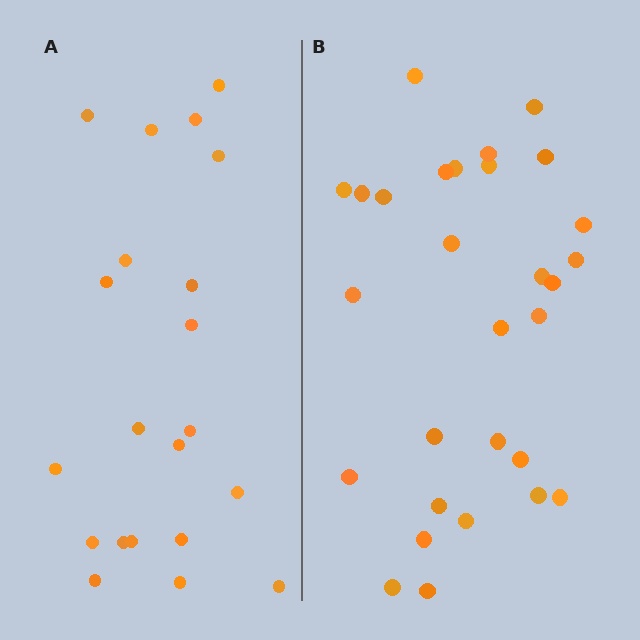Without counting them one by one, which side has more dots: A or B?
Region B (the right region) has more dots.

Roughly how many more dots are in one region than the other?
Region B has roughly 8 or so more dots than region A.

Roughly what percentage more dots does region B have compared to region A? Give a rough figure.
About 40% more.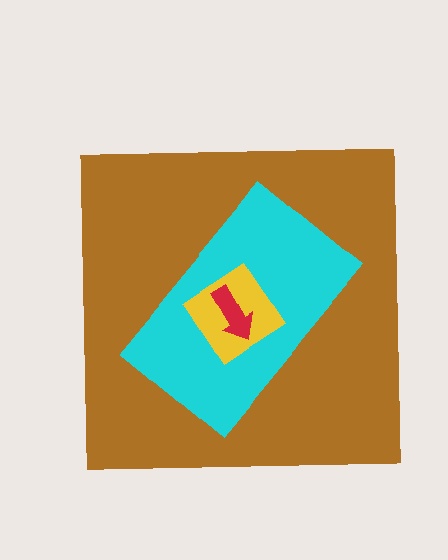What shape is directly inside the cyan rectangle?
The yellow diamond.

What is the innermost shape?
The red arrow.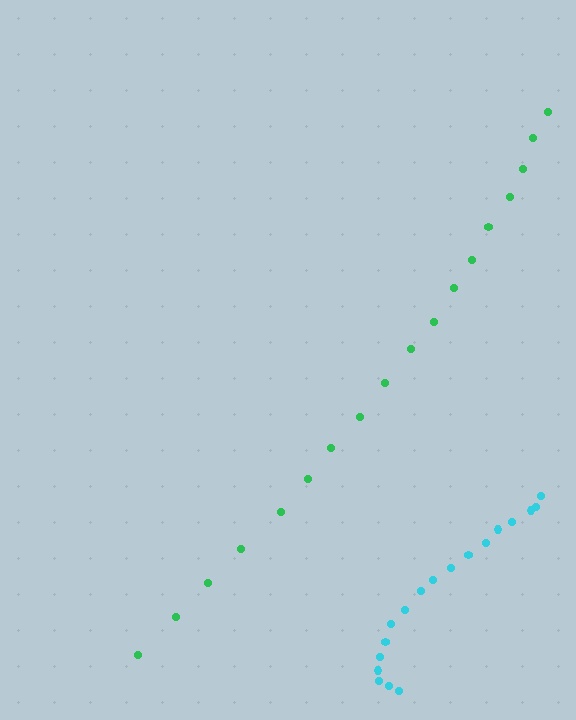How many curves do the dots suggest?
There are 2 distinct paths.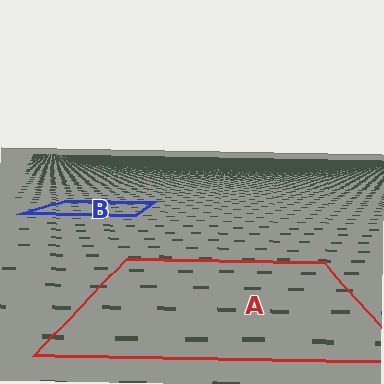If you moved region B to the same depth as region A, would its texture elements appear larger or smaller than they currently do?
They would appear larger. At a closer depth, the same texture elements are projected at a bigger on-screen size.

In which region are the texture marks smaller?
The texture marks are smaller in region B, because it is farther away.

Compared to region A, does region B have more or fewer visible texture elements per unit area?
Region B has more texture elements per unit area — they are packed more densely because it is farther away.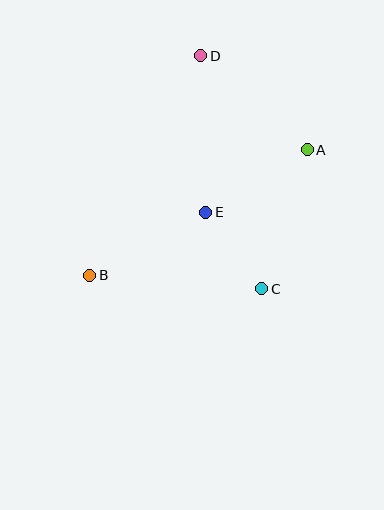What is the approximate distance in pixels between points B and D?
The distance between B and D is approximately 246 pixels.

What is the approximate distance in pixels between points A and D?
The distance between A and D is approximately 142 pixels.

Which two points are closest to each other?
Points C and E are closest to each other.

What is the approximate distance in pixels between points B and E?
The distance between B and E is approximately 132 pixels.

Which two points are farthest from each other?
Points A and B are farthest from each other.